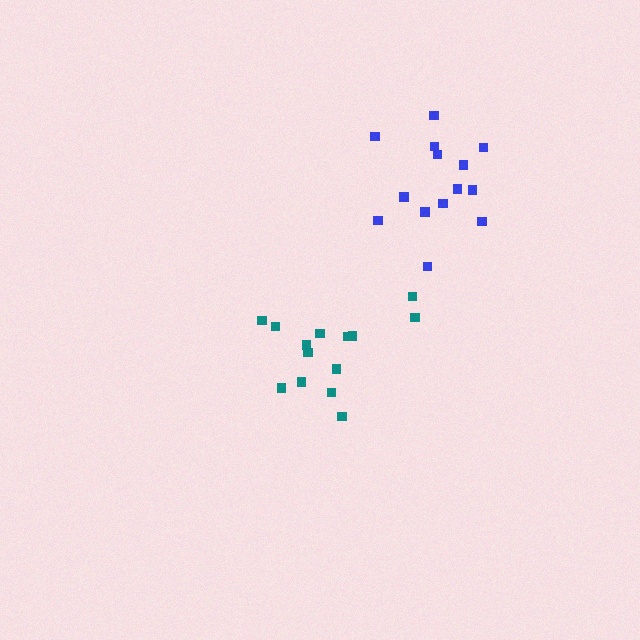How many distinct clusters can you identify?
There are 2 distinct clusters.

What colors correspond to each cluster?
The clusters are colored: blue, teal.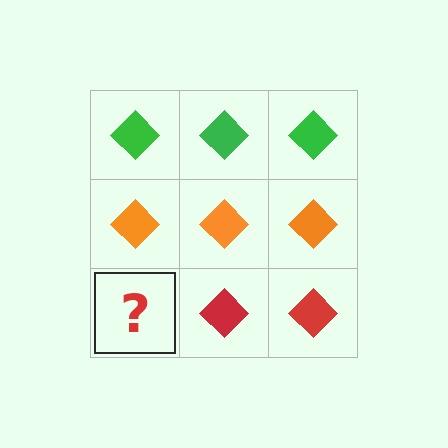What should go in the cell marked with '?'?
The missing cell should contain a red diamond.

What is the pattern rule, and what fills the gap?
The rule is that each row has a consistent color. The gap should be filled with a red diamond.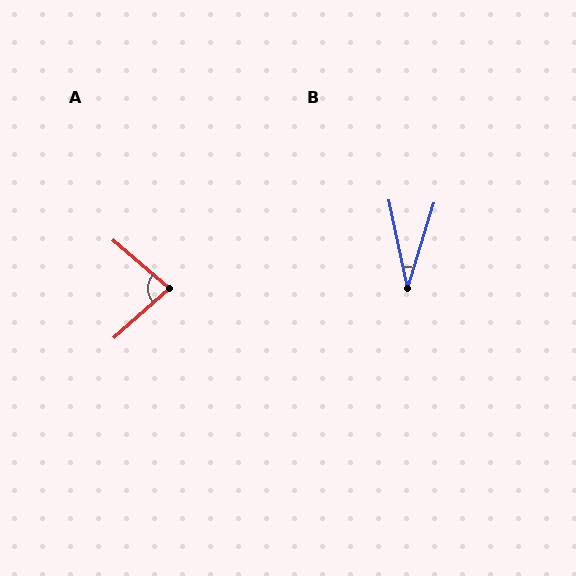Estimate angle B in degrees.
Approximately 29 degrees.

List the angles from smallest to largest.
B (29°), A (83°).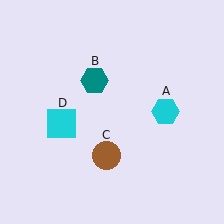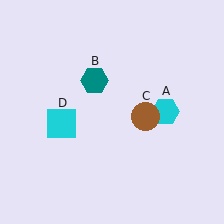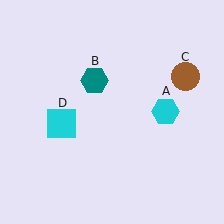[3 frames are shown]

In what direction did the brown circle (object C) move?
The brown circle (object C) moved up and to the right.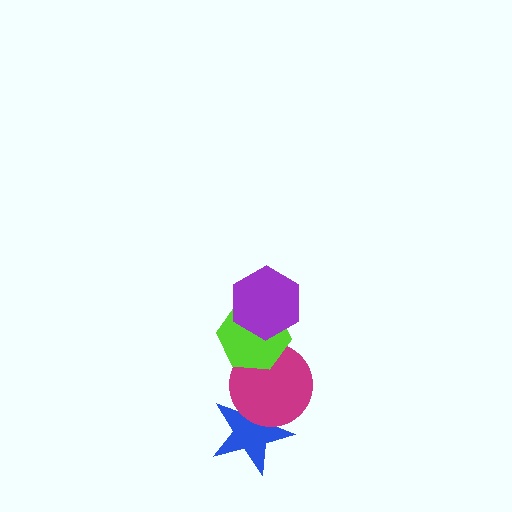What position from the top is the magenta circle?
The magenta circle is 3rd from the top.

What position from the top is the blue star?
The blue star is 4th from the top.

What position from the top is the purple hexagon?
The purple hexagon is 1st from the top.